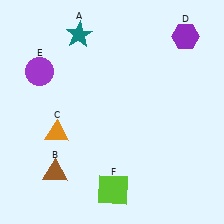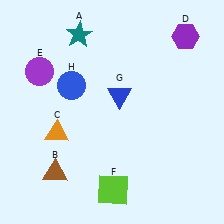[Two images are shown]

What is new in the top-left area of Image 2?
A blue circle (H) was added in the top-left area of Image 2.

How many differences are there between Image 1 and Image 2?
There are 2 differences between the two images.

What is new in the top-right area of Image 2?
A blue triangle (G) was added in the top-right area of Image 2.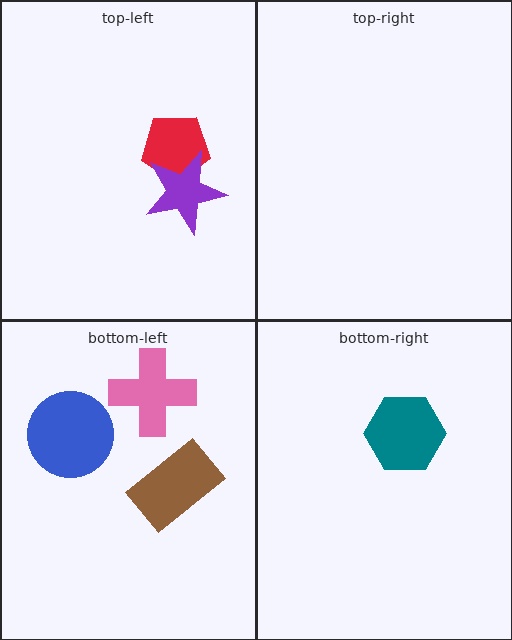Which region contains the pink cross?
The bottom-left region.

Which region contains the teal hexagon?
The bottom-right region.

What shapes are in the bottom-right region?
The teal hexagon.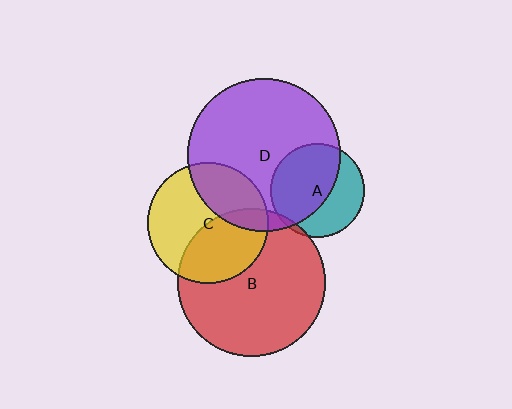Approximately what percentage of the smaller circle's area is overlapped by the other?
Approximately 30%.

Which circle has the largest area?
Circle D (purple).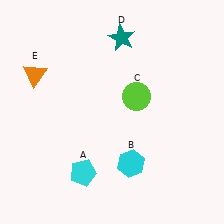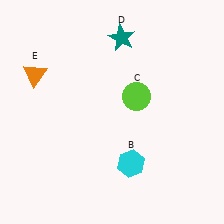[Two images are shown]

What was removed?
The cyan pentagon (A) was removed in Image 2.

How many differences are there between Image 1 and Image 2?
There is 1 difference between the two images.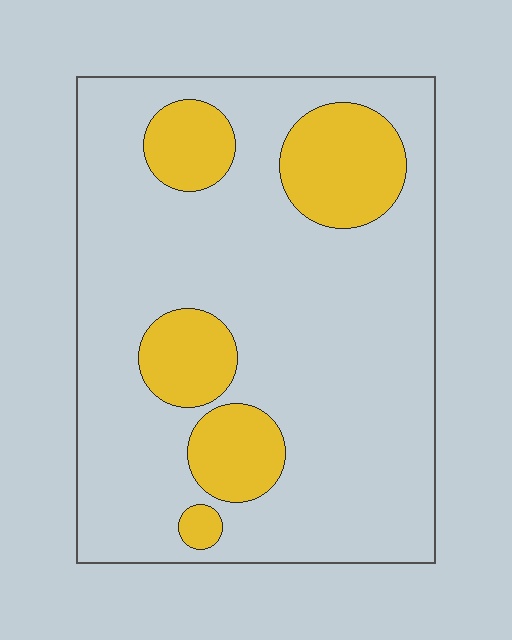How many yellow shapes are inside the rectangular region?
5.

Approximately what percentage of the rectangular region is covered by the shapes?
Approximately 20%.